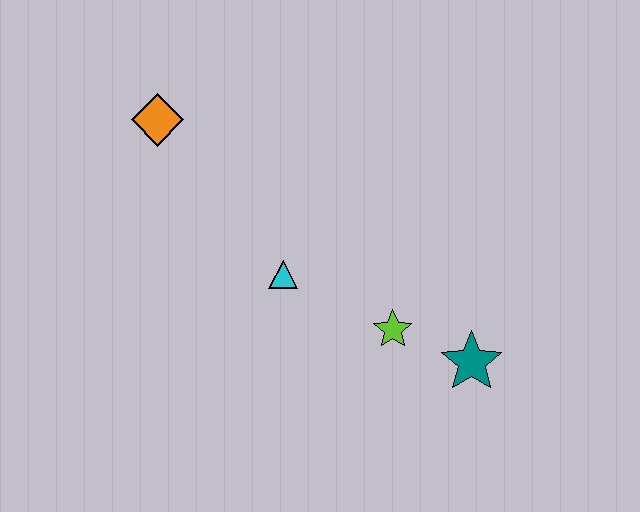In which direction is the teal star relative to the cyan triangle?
The teal star is to the right of the cyan triangle.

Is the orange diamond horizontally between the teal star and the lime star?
No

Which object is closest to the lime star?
The teal star is closest to the lime star.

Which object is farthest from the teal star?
The orange diamond is farthest from the teal star.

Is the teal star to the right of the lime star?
Yes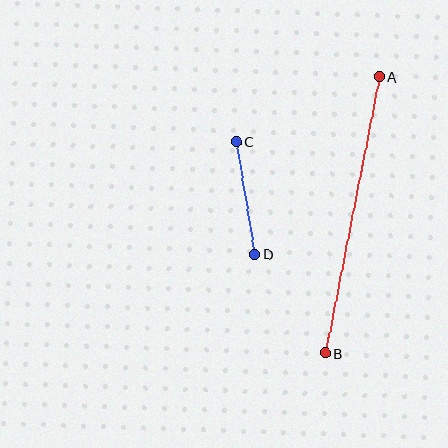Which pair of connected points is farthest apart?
Points A and B are farthest apart.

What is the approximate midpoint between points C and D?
The midpoint is at approximately (246, 198) pixels.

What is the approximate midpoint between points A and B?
The midpoint is at approximately (352, 215) pixels.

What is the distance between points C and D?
The distance is approximately 114 pixels.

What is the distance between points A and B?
The distance is approximately 281 pixels.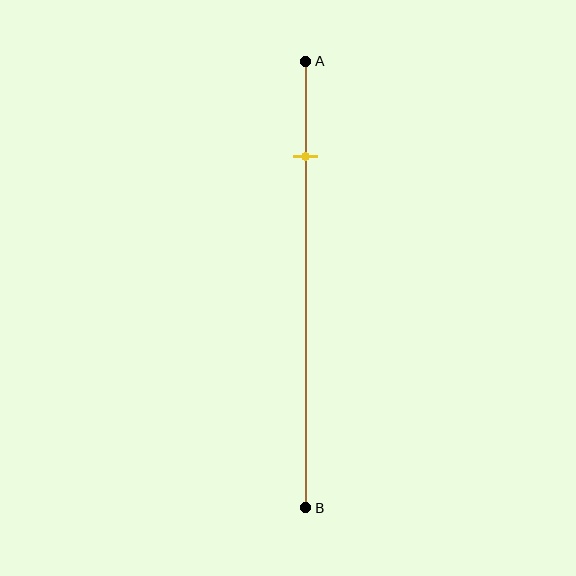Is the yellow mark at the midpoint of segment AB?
No, the mark is at about 20% from A, not at the 50% midpoint.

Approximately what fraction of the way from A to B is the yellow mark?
The yellow mark is approximately 20% of the way from A to B.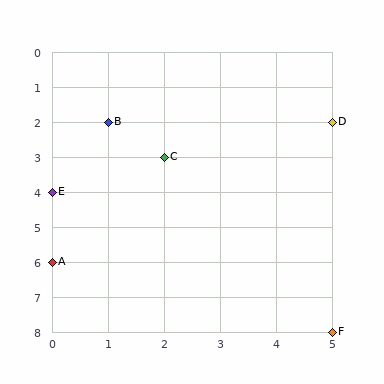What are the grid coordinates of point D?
Point D is at grid coordinates (5, 2).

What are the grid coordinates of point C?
Point C is at grid coordinates (2, 3).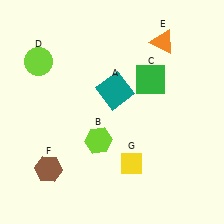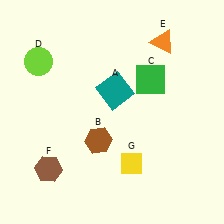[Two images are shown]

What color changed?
The hexagon (B) changed from lime in Image 1 to brown in Image 2.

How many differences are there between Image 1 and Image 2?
There is 1 difference between the two images.